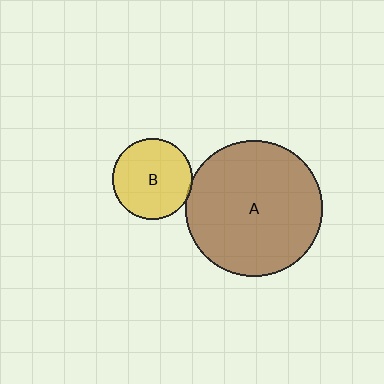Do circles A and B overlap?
Yes.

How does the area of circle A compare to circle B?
Approximately 2.9 times.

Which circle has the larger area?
Circle A (brown).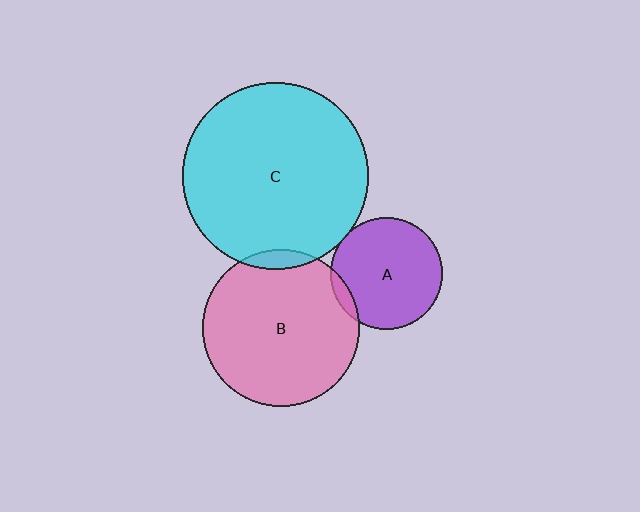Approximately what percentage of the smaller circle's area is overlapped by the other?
Approximately 5%.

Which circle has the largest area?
Circle C (cyan).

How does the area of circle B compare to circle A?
Approximately 2.0 times.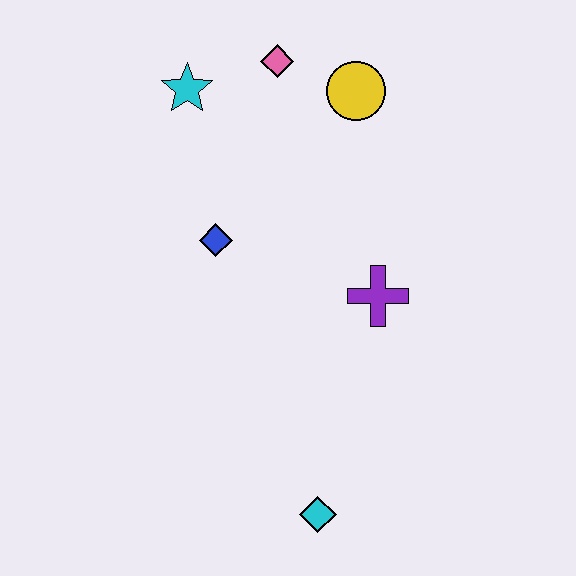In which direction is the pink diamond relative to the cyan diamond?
The pink diamond is above the cyan diamond.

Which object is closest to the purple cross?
The blue diamond is closest to the purple cross.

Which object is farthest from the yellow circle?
The cyan diamond is farthest from the yellow circle.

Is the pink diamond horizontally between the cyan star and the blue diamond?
No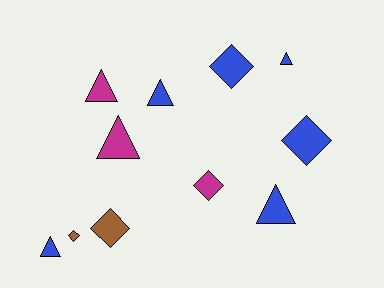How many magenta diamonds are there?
There is 1 magenta diamond.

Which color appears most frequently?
Blue, with 6 objects.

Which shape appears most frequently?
Triangle, with 6 objects.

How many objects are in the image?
There are 11 objects.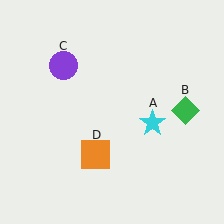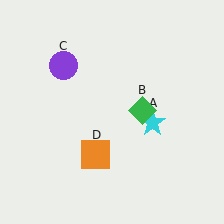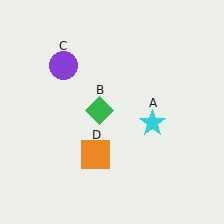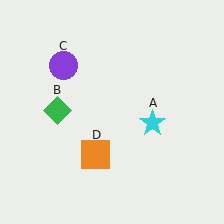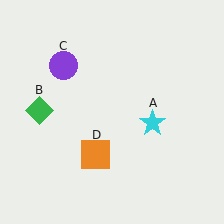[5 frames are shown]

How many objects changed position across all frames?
1 object changed position: green diamond (object B).